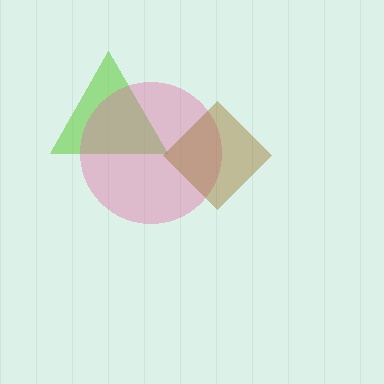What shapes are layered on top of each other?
The layered shapes are: a lime triangle, a pink circle, a brown diamond.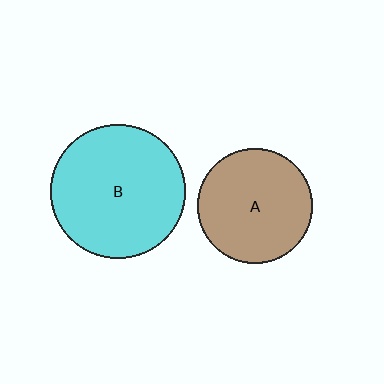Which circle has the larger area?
Circle B (cyan).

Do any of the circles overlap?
No, none of the circles overlap.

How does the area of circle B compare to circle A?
Approximately 1.4 times.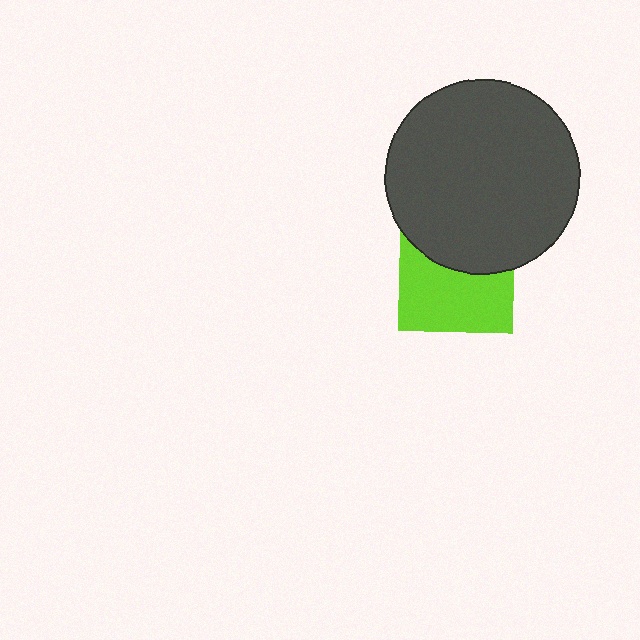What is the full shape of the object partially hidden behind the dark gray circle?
The partially hidden object is a lime square.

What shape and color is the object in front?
The object in front is a dark gray circle.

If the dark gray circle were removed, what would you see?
You would see the complete lime square.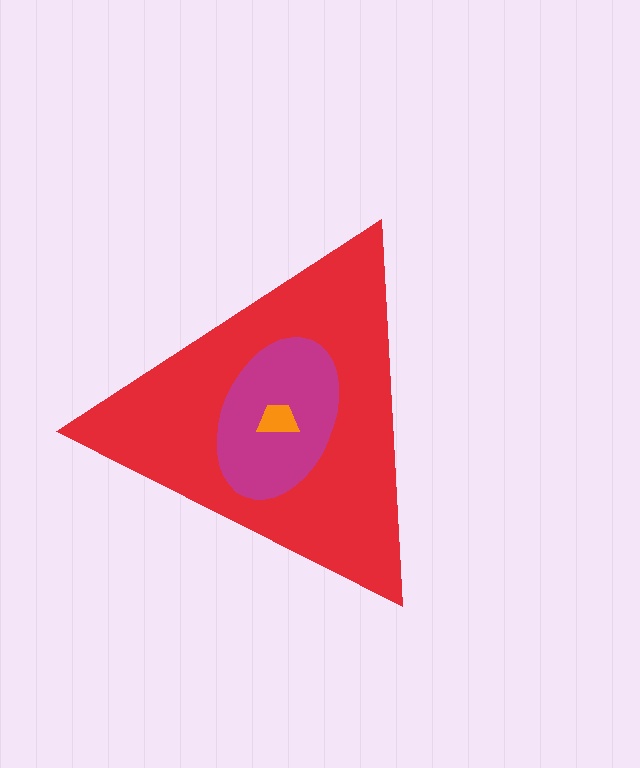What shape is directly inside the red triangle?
The magenta ellipse.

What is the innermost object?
The orange trapezoid.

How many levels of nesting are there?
3.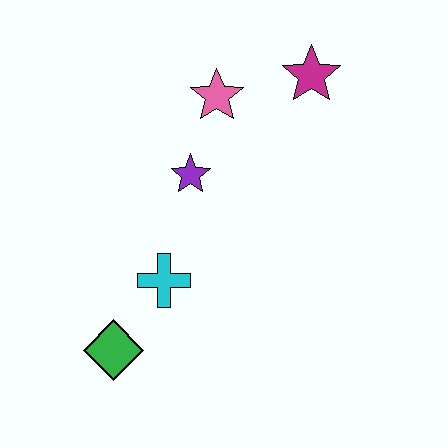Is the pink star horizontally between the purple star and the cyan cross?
No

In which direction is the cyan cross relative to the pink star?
The cyan cross is below the pink star.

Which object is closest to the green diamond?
The cyan cross is closest to the green diamond.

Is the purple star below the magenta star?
Yes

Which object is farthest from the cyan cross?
The magenta star is farthest from the cyan cross.